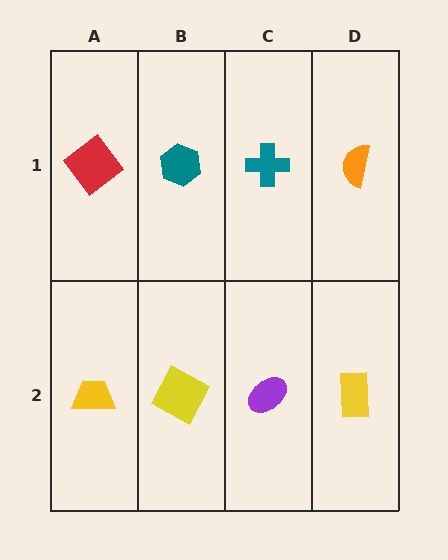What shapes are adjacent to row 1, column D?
A yellow rectangle (row 2, column D), a teal cross (row 1, column C).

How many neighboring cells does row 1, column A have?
2.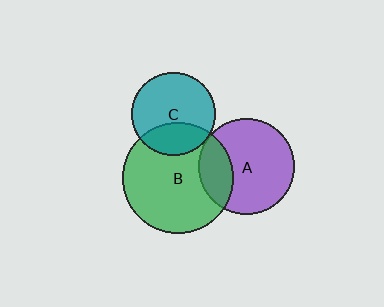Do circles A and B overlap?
Yes.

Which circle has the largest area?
Circle B (green).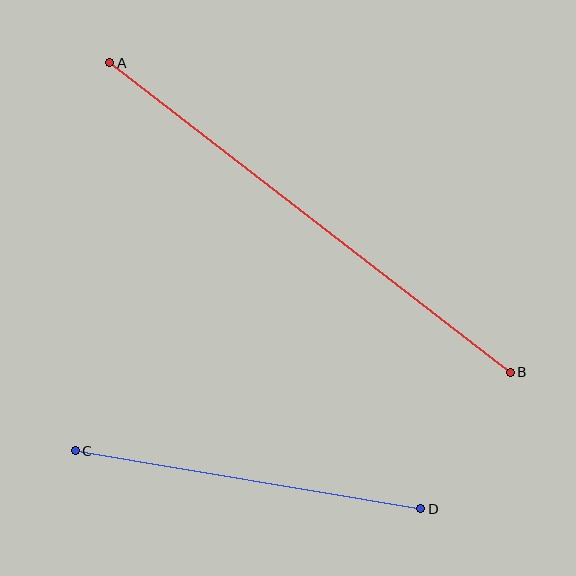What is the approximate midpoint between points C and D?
The midpoint is at approximately (248, 480) pixels.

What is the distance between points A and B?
The distance is approximately 506 pixels.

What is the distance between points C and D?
The distance is approximately 350 pixels.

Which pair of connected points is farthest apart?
Points A and B are farthest apart.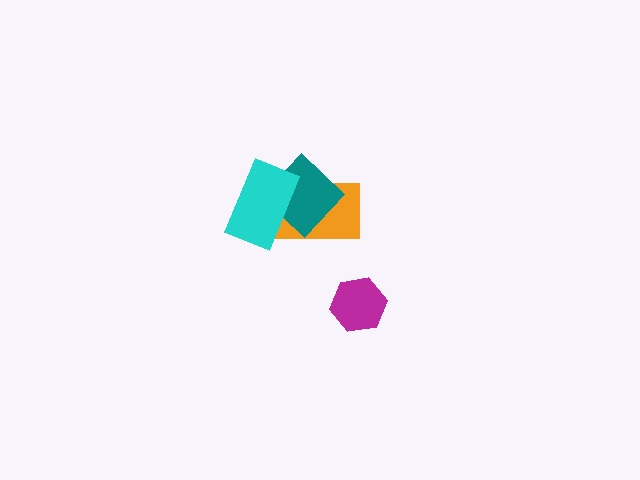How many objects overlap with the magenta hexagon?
0 objects overlap with the magenta hexagon.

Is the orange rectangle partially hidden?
Yes, it is partially covered by another shape.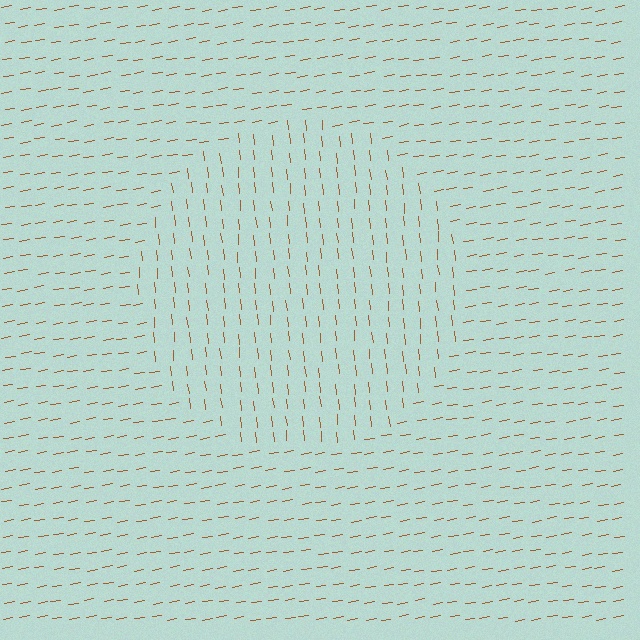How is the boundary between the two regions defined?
The boundary is defined purely by a change in line orientation (approximately 87 degrees difference). All lines are the same color and thickness.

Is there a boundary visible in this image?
Yes, there is a texture boundary formed by a change in line orientation.